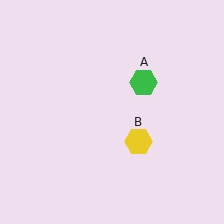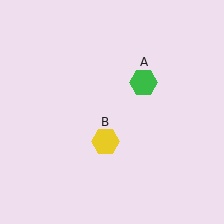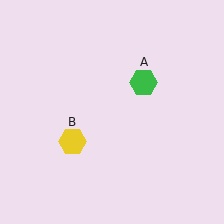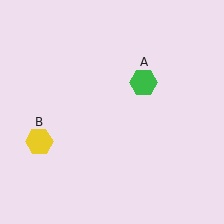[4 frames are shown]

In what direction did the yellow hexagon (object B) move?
The yellow hexagon (object B) moved left.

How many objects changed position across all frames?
1 object changed position: yellow hexagon (object B).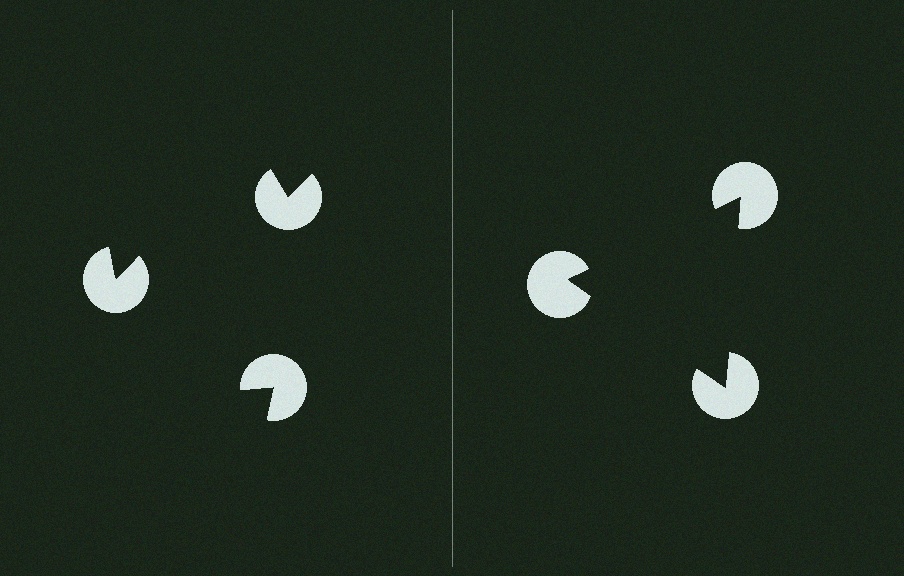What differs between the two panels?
The pac-man discs are positioned identically on both sides; only the wedge orientations differ. On the right they align to a triangle; on the left they are misaligned.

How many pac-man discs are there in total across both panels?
6 — 3 on each side.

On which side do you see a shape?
An illusory triangle appears on the right side. On the left side the wedge cuts are rotated, so no coherent shape forms.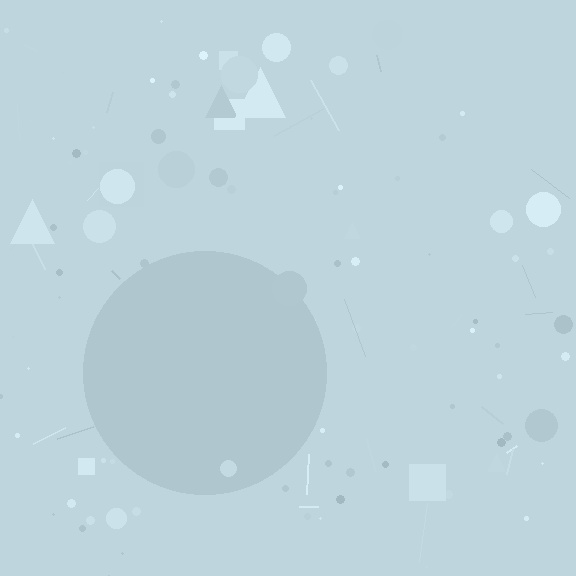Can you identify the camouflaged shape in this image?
The camouflaged shape is a circle.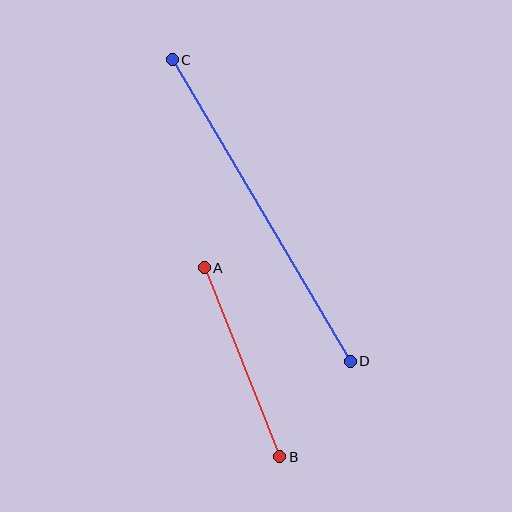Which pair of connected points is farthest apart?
Points C and D are farthest apart.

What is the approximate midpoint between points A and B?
The midpoint is at approximately (242, 362) pixels.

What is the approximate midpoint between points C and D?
The midpoint is at approximately (261, 210) pixels.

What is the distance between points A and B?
The distance is approximately 204 pixels.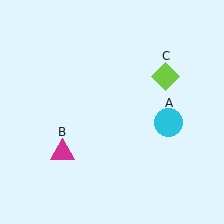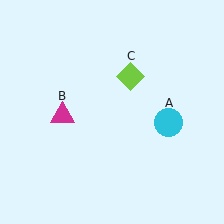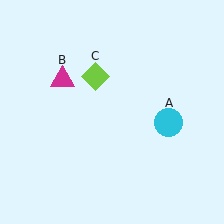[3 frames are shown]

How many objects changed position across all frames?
2 objects changed position: magenta triangle (object B), lime diamond (object C).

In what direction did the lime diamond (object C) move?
The lime diamond (object C) moved left.